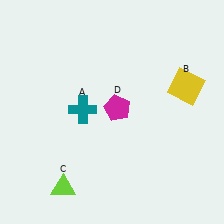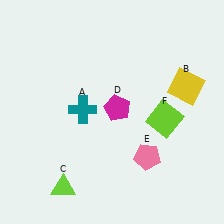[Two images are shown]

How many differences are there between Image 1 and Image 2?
There are 2 differences between the two images.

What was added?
A pink pentagon (E), a lime square (F) were added in Image 2.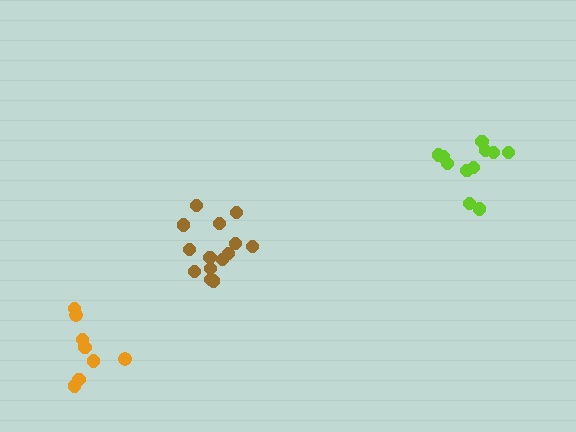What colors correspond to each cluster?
The clusters are colored: orange, brown, lime.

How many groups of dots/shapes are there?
There are 3 groups.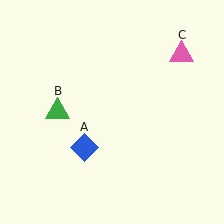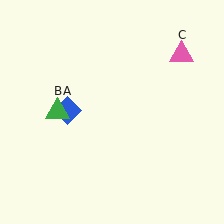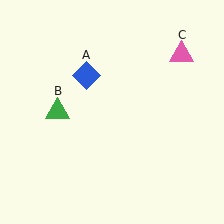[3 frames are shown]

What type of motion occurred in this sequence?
The blue diamond (object A) rotated clockwise around the center of the scene.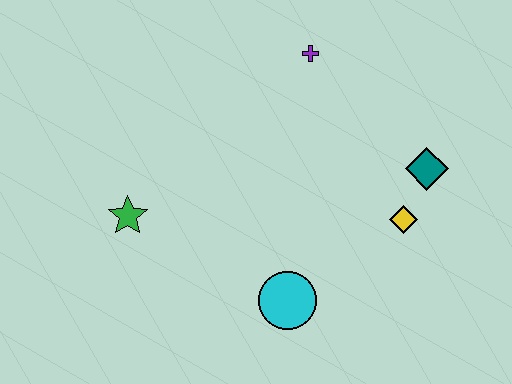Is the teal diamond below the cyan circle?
No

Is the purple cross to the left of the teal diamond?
Yes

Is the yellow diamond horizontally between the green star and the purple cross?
No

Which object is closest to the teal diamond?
The yellow diamond is closest to the teal diamond.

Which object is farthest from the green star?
The teal diamond is farthest from the green star.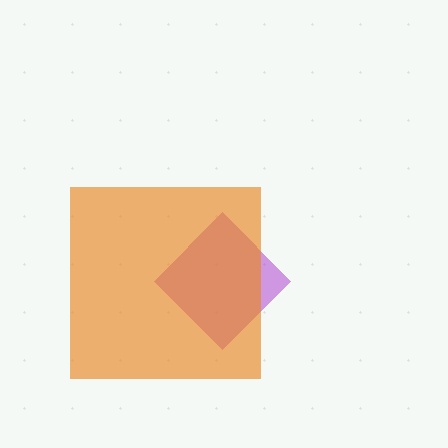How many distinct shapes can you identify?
There are 2 distinct shapes: a purple diamond, an orange square.